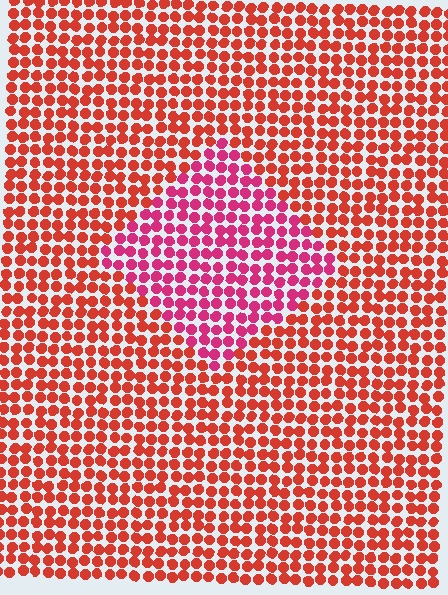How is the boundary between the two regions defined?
The boundary is defined purely by a slight shift in hue (about 33 degrees). Spacing, size, and orientation are identical on both sides.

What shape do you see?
I see a diamond.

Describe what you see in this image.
The image is filled with small red elements in a uniform arrangement. A diamond-shaped region is visible where the elements are tinted to a slightly different hue, forming a subtle color boundary.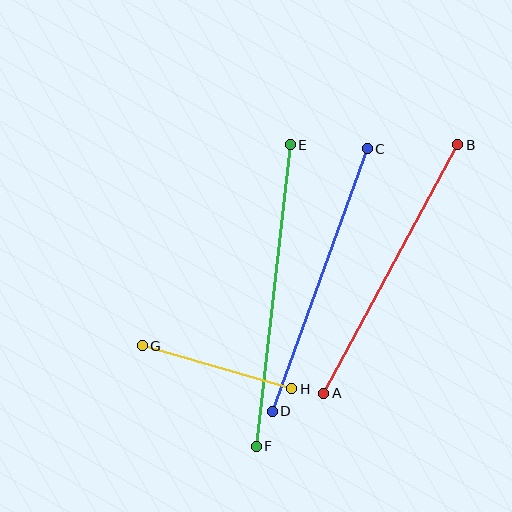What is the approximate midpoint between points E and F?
The midpoint is at approximately (273, 295) pixels.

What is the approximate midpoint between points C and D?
The midpoint is at approximately (320, 280) pixels.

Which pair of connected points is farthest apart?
Points E and F are farthest apart.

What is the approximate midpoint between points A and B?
The midpoint is at approximately (391, 269) pixels.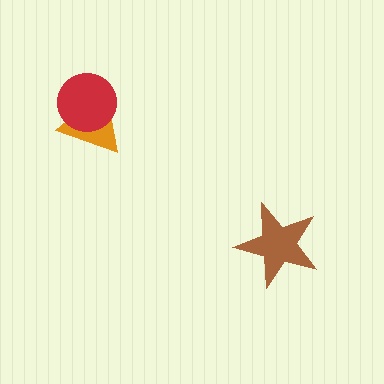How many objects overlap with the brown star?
0 objects overlap with the brown star.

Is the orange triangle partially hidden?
Yes, it is partially covered by another shape.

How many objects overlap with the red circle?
1 object overlaps with the red circle.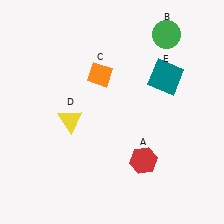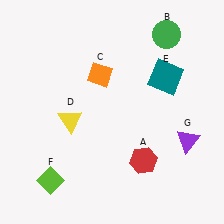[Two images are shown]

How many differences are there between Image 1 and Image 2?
There are 2 differences between the two images.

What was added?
A lime diamond (F), a purple triangle (G) were added in Image 2.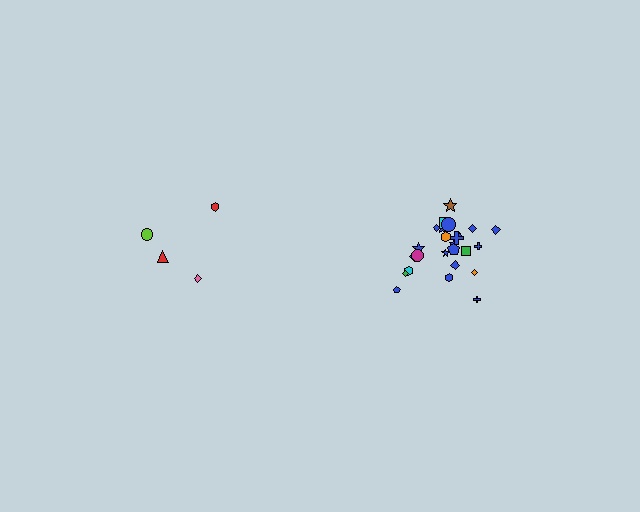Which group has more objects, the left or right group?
The right group.